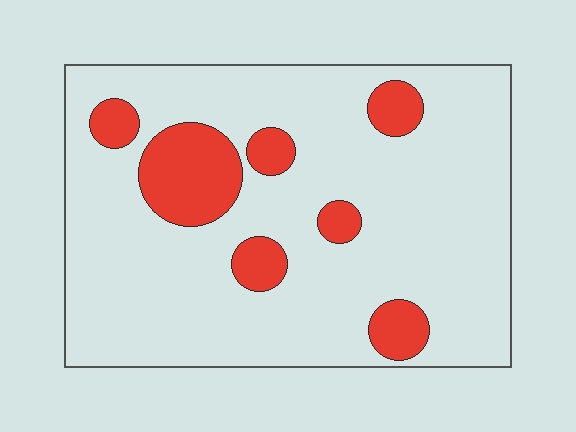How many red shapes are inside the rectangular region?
7.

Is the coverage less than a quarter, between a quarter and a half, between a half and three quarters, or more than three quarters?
Less than a quarter.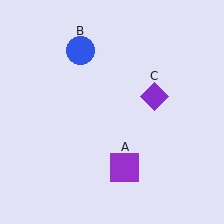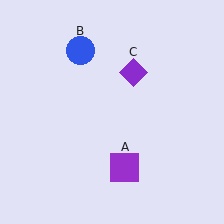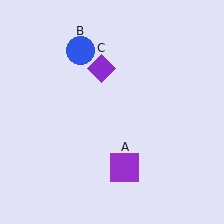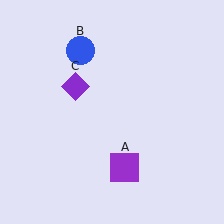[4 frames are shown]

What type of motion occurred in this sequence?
The purple diamond (object C) rotated counterclockwise around the center of the scene.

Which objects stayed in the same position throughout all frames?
Purple square (object A) and blue circle (object B) remained stationary.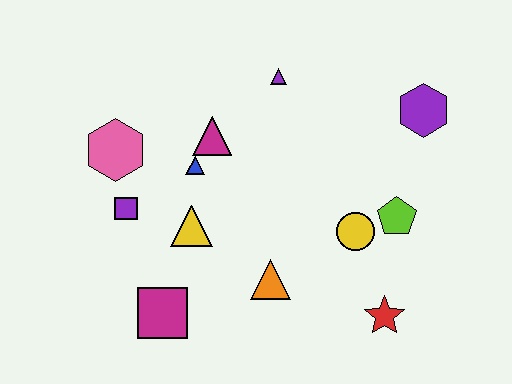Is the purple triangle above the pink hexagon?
Yes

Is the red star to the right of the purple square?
Yes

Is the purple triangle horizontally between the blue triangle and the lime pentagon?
Yes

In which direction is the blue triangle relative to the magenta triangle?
The blue triangle is below the magenta triangle.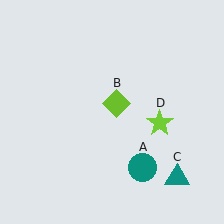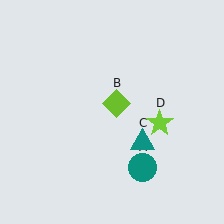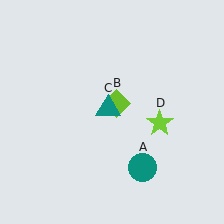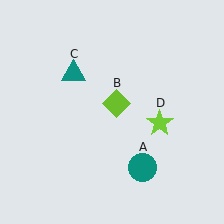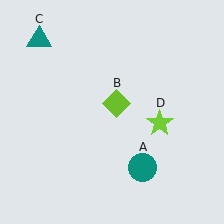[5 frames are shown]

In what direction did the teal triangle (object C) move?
The teal triangle (object C) moved up and to the left.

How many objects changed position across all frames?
1 object changed position: teal triangle (object C).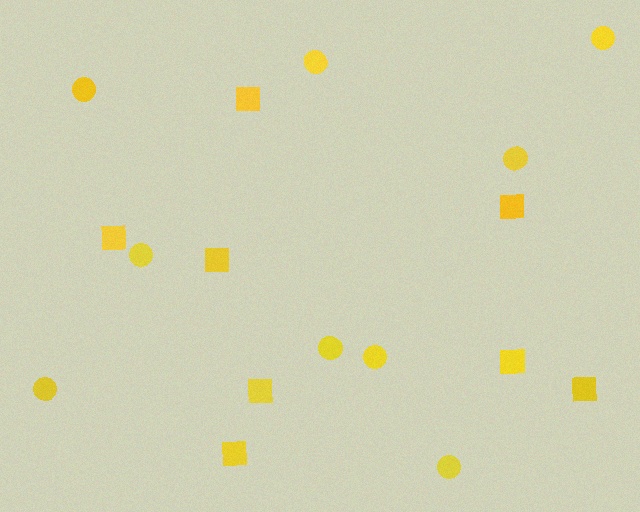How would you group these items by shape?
There are 2 groups: one group of circles (9) and one group of squares (8).